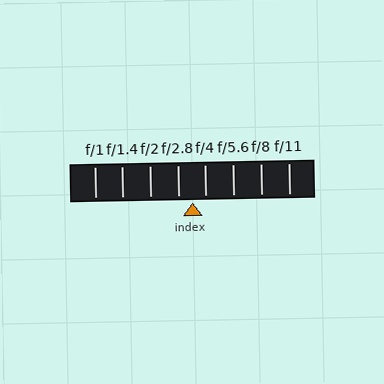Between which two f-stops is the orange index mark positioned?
The index mark is between f/2.8 and f/4.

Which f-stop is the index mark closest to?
The index mark is closest to f/4.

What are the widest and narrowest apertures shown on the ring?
The widest aperture shown is f/1 and the narrowest is f/11.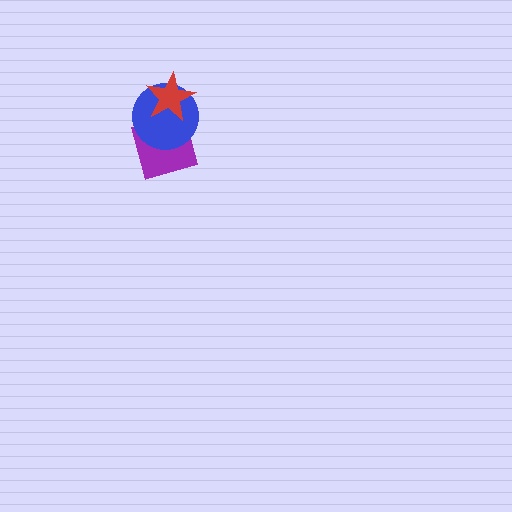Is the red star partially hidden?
No, no other shape covers it.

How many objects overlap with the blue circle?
2 objects overlap with the blue circle.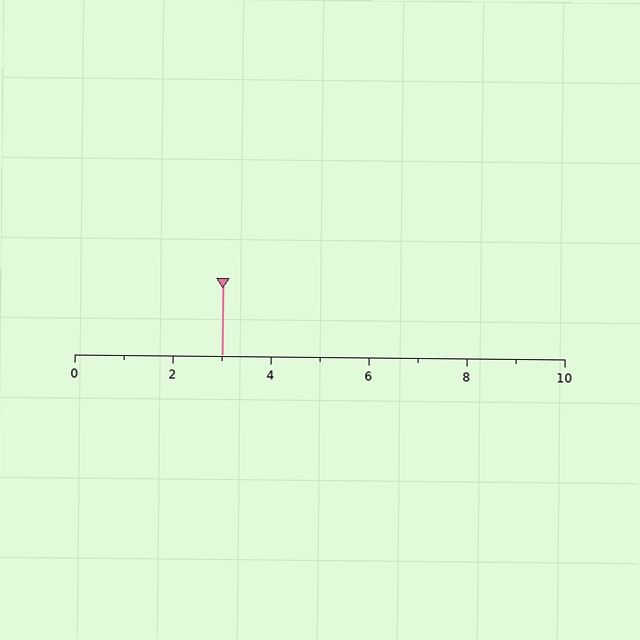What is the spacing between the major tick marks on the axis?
The major ticks are spaced 2 apart.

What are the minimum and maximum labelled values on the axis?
The axis runs from 0 to 10.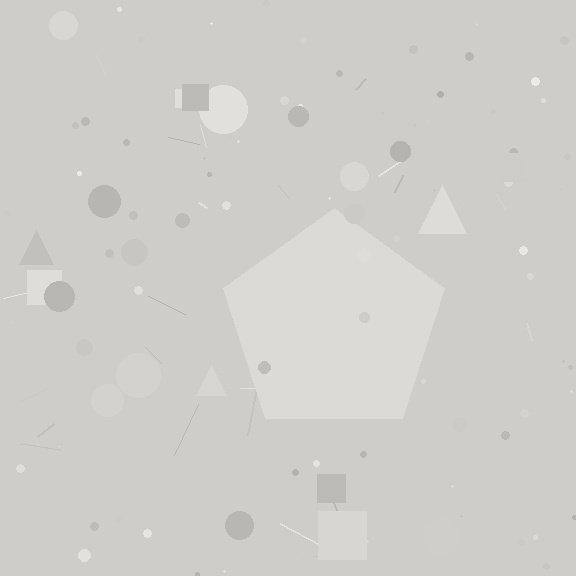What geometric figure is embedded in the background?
A pentagon is embedded in the background.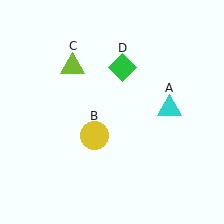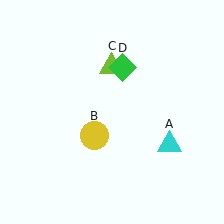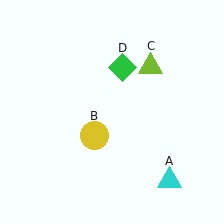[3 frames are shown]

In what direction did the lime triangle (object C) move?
The lime triangle (object C) moved right.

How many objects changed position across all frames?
2 objects changed position: cyan triangle (object A), lime triangle (object C).